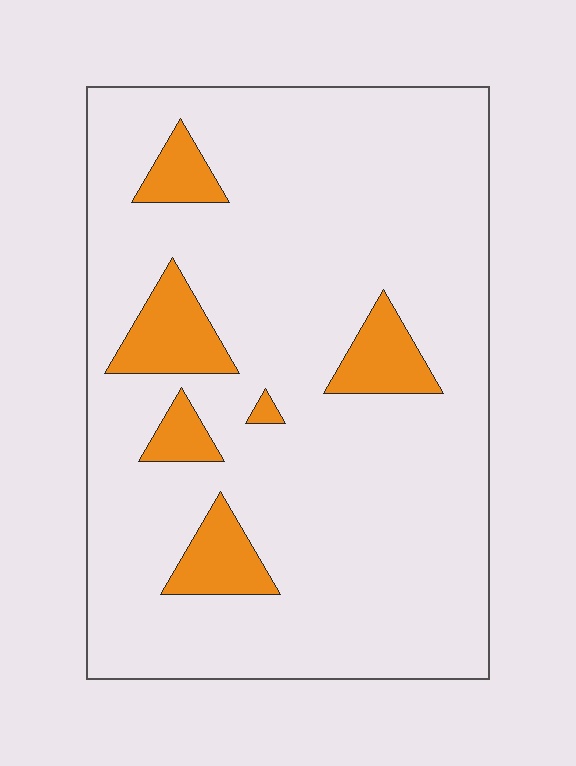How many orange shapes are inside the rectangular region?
6.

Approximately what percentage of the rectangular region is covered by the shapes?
Approximately 10%.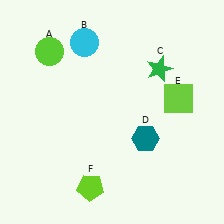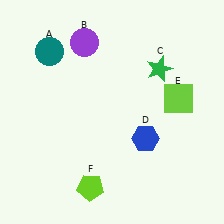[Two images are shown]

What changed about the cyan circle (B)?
In Image 1, B is cyan. In Image 2, it changed to purple.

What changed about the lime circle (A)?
In Image 1, A is lime. In Image 2, it changed to teal.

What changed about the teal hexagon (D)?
In Image 1, D is teal. In Image 2, it changed to blue.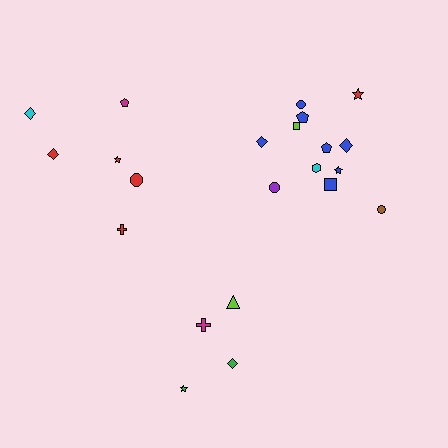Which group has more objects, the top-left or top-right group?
The top-right group.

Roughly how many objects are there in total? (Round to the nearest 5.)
Roughly 20 objects in total.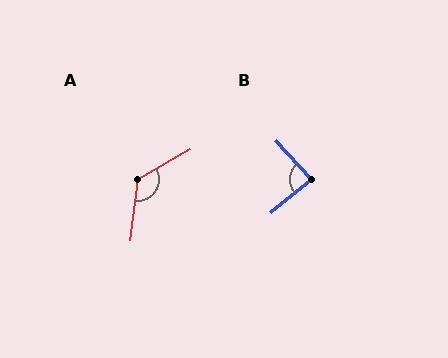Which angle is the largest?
A, at approximately 127 degrees.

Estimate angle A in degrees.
Approximately 127 degrees.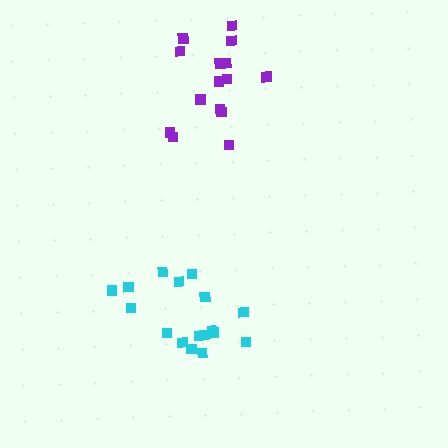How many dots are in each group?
Group 1: 17 dots, Group 2: 15 dots (32 total).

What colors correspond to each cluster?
The clusters are colored: cyan, purple.